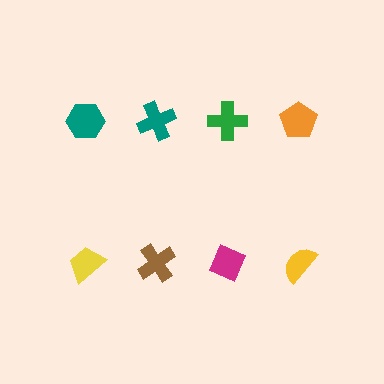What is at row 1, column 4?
An orange pentagon.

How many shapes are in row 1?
4 shapes.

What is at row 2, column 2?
A brown cross.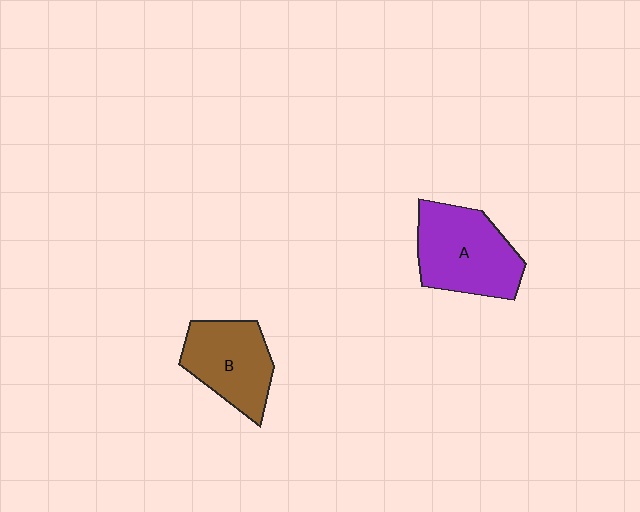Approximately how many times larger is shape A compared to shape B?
Approximately 1.2 times.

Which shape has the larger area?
Shape A (purple).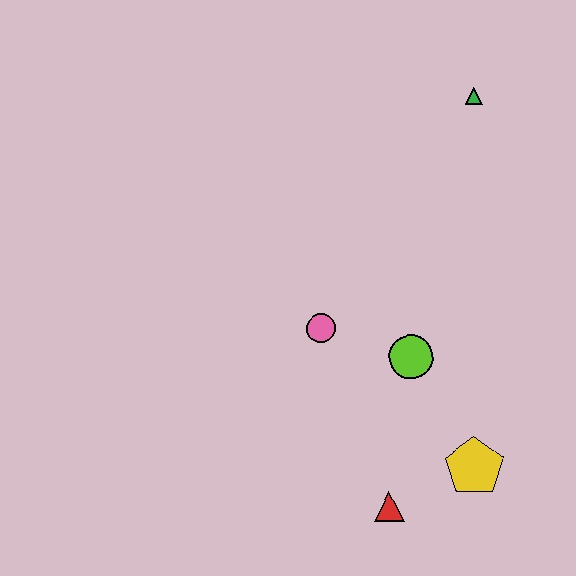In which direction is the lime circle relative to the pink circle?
The lime circle is to the right of the pink circle.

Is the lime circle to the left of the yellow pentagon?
Yes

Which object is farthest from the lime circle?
The green triangle is farthest from the lime circle.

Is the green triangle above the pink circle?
Yes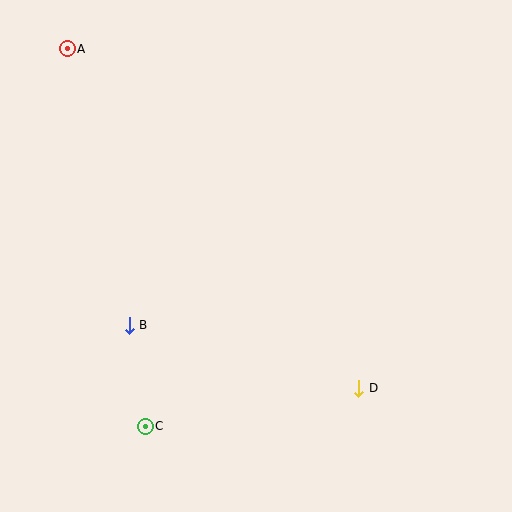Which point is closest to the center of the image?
Point B at (129, 325) is closest to the center.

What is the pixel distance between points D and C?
The distance between D and C is 217 pixels.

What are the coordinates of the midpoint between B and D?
The midpoint between B and D is at (244, 357).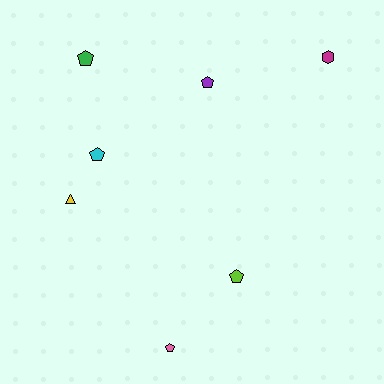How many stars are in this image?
There are no stars.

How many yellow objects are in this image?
There is 1 yellow object.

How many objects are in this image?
There are 7 objects.